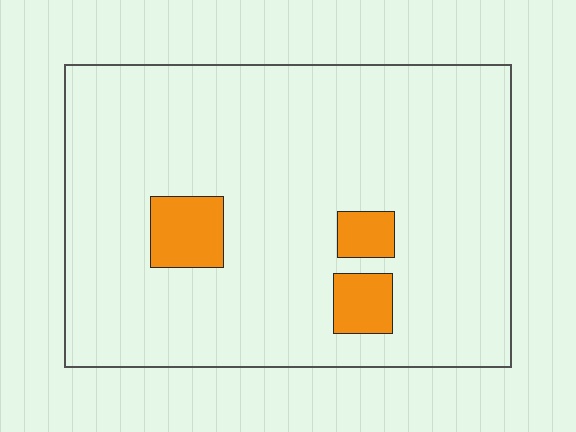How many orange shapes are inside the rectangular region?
3.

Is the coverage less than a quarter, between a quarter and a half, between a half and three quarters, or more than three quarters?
Less than a quarter.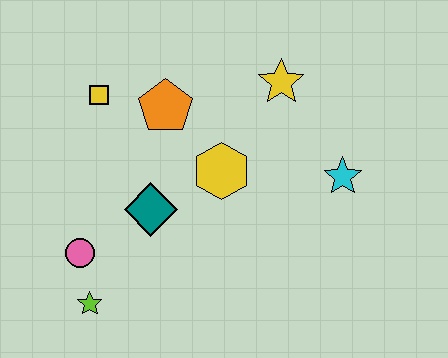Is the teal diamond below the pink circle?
No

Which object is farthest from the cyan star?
The lime star is farthest from the cyan star.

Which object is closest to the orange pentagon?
The yellow square is closest to the orange pentagon.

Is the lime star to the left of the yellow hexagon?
Yes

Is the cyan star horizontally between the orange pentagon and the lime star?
No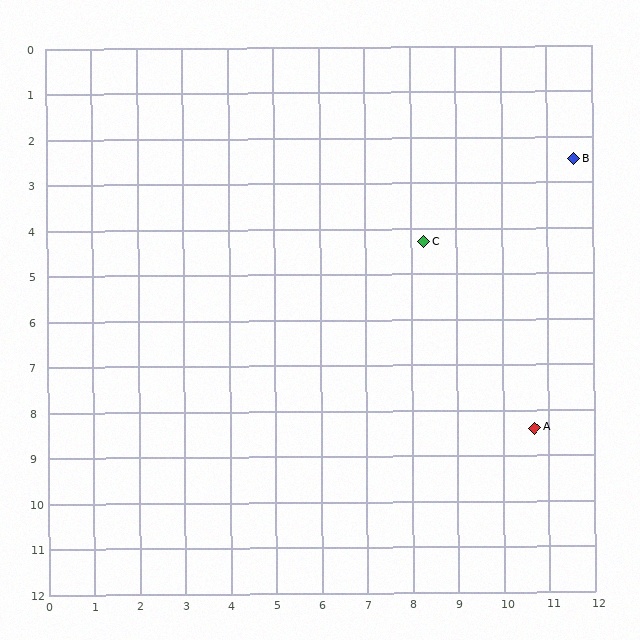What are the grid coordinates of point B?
Point B is at approximately (11.6, 2.5).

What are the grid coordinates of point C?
Point C is at approximately (8.3, 4.3).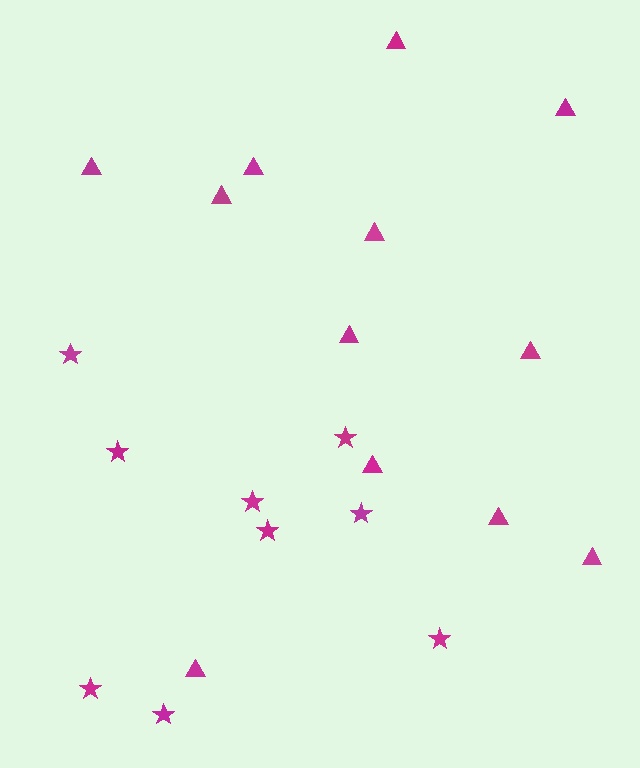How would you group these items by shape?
There are 2 groups: one group of stars (9) and one group of triangles (12).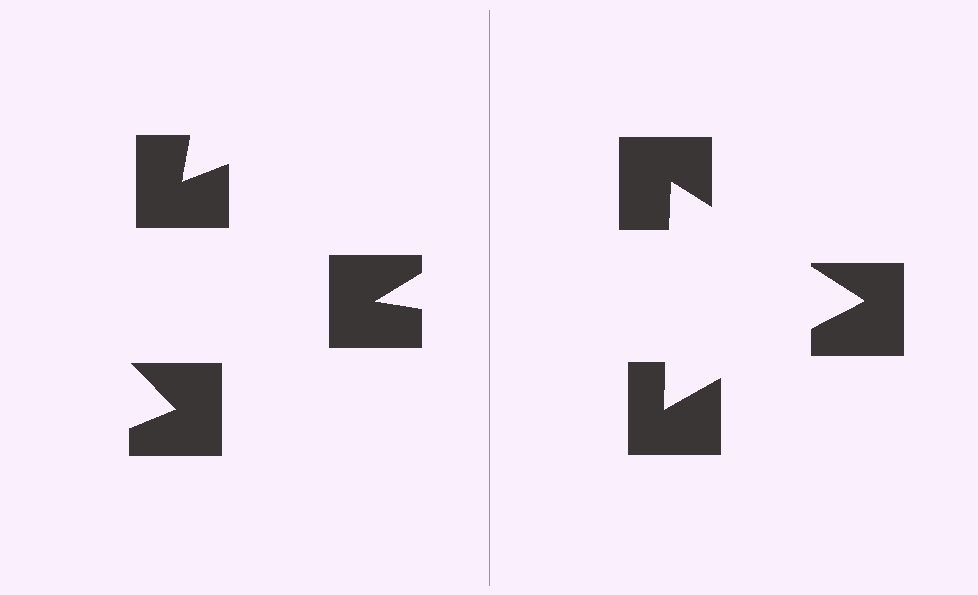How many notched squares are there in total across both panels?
6 — 3 on each side.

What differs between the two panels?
The notched squares are positioned identically on both sides; only the wedge orientations differ. On the right they align to a triangle; on the left they are misaligned.